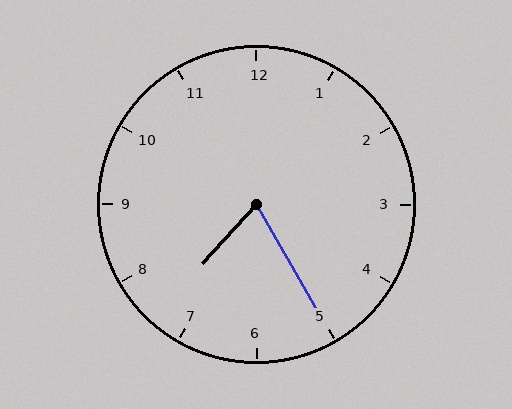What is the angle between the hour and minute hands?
Approximately 72 degrees.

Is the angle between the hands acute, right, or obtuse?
It is acute.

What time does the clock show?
7:25.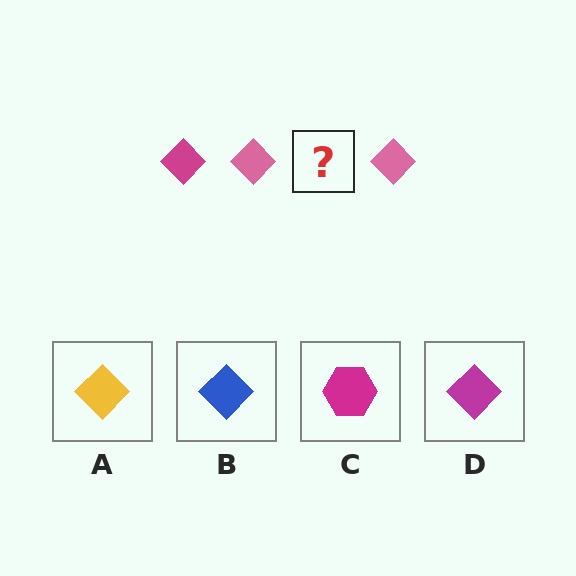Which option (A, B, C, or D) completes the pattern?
D.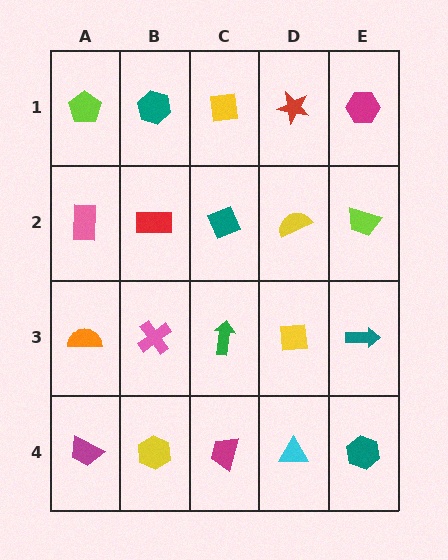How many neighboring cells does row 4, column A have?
2.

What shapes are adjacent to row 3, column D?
A yellow semicircle (row 2, column D), a cyan triangle (row 4, column D), a green arrow (row 3, column C), a teal arrow (row 3, column E).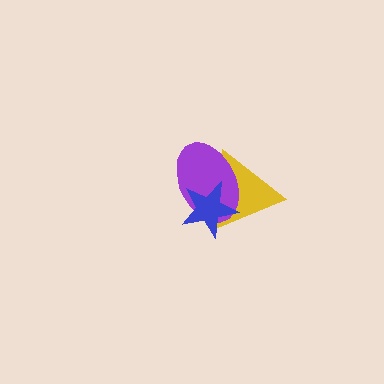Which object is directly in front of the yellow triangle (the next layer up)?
The purple ellipse is directly in front of the yellow triangle.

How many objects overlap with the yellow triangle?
2 objects overlap with the yellow triangle.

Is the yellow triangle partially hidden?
Yes, it is partially covered by another shape.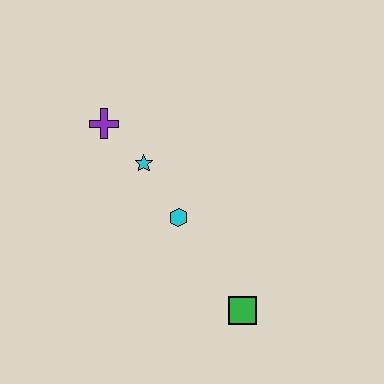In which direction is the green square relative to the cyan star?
The green square is below the cyan star.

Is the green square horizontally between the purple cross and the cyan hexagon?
No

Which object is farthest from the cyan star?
The green square is farthest from the cyan star.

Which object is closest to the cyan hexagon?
The cyan star is closest to the cyan hexagon.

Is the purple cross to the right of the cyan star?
No